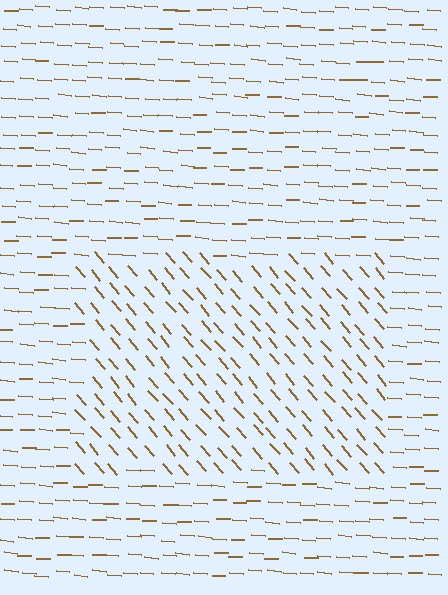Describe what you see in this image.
The image is filled with small brown line segments. A rectangle region in the image has lines oriented differently from the surrounding lines, creating a visible texture boundary.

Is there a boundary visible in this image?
Yes, there is a texture boundary formed by a change in line orientation.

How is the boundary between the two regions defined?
The boundary is defined purely by a change in line orientation (approximately 45 degrees difference). All lines are the same color and thickness.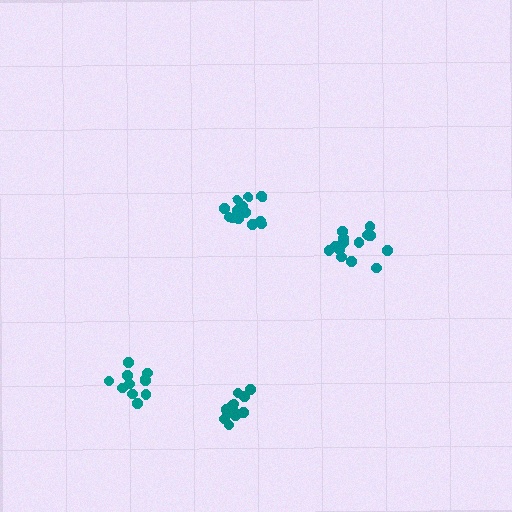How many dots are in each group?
Group 1: 16 dots, Group 2: 11 dots, Group 3: 13 dots, Group 4: 13 dots (53 total).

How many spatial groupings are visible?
There are 4 spatial groupings.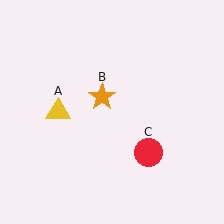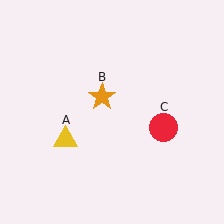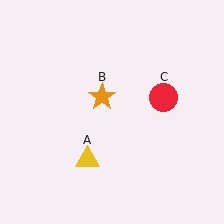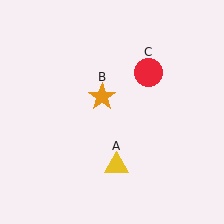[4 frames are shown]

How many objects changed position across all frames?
2 objects changed position: yellow triangle (object A), red circle (object C).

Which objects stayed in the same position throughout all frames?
Orange star (object B) remained stationary.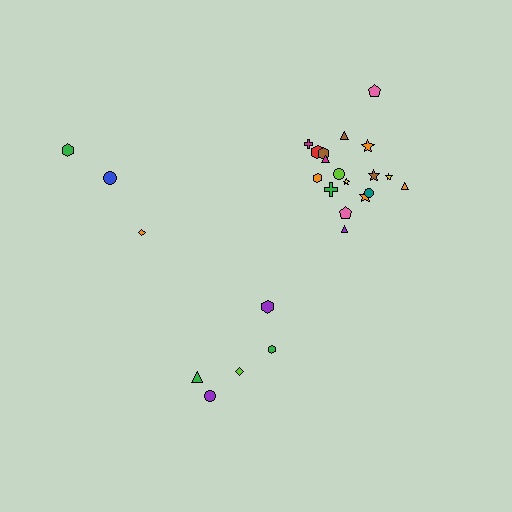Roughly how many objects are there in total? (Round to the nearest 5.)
Roughly 25 objects in total.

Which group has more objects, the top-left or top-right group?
The top-right group.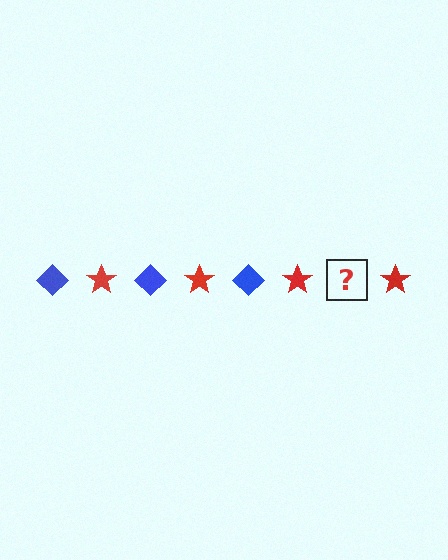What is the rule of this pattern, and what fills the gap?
The rule is that the pattern alternates between blue diamond and red star. The gap should be filled with a blue diamond.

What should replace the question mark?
The question mark should be replaced with a blue diamond.